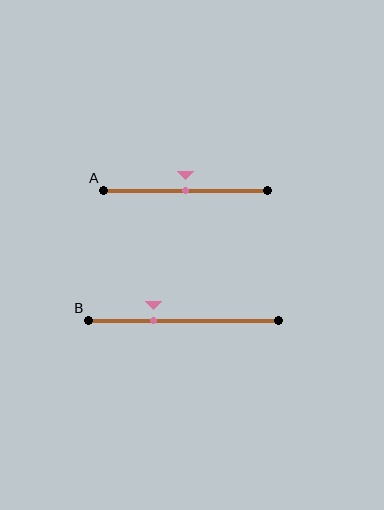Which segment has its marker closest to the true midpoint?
Segment A has its marker closest to the true midpoint.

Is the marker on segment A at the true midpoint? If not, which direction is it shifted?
Yes, the marker on segment A is at the true midpoint.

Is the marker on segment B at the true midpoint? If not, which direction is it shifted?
No, the marker on segment B is shifted to the left by about 16% of the segment length.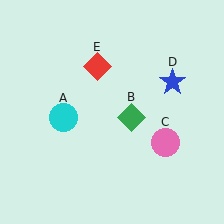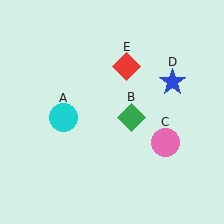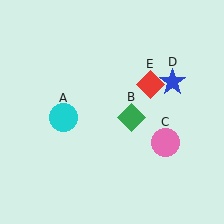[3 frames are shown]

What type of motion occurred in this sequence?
The red diamond (object E) rotated clockwise around the center of the scene.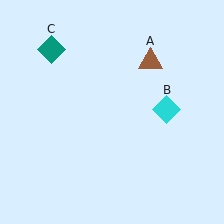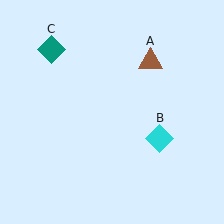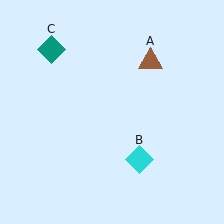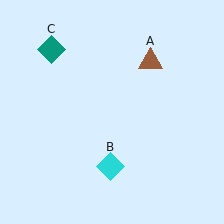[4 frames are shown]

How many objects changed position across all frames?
1 object changed position: cyan diamond (object B).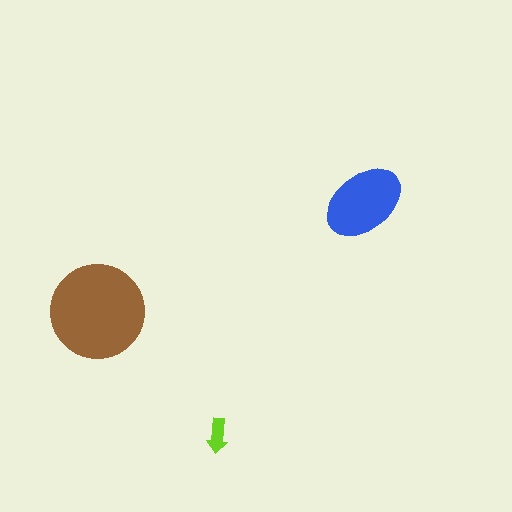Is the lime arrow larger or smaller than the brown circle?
Smaller.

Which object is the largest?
The brown circle.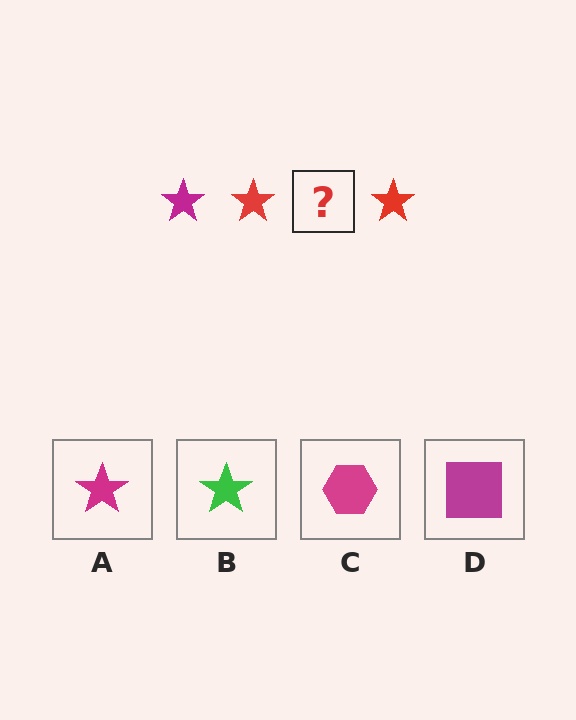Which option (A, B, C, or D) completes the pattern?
A.